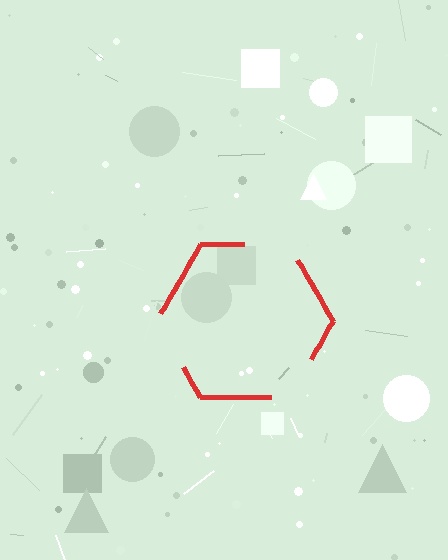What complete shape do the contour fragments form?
The contour fragments form a hexagon.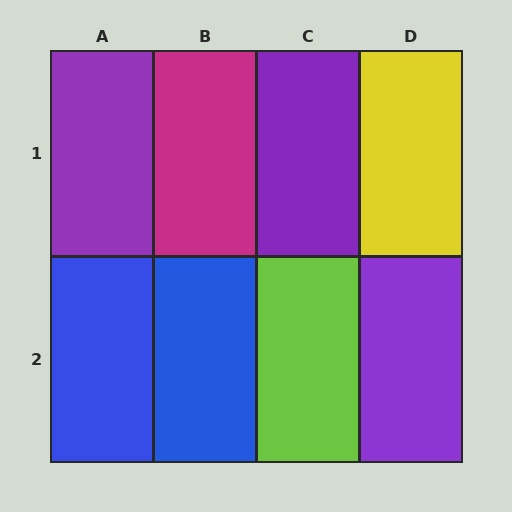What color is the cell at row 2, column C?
Lime.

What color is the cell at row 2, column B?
Blue.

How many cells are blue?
2 cells are blue.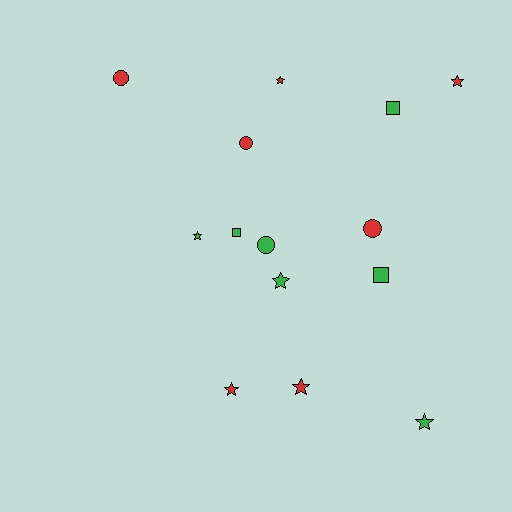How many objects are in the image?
There are 14 objects.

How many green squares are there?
There are 3 green squares.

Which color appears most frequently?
Green, with 7 objects.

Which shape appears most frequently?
Star, with 7 objects.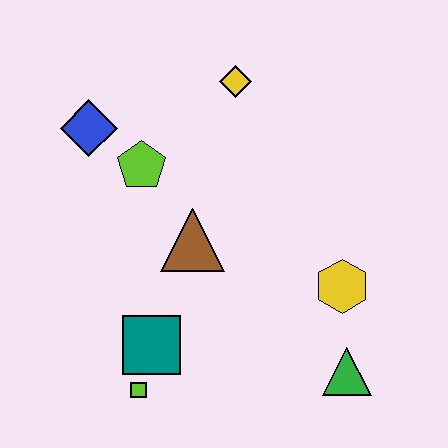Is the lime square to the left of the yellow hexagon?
Yes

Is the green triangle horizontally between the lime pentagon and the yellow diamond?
No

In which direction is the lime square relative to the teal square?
The lime square is below the teal square.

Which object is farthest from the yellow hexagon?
The blue diamond is farthest from the yellow hexagon.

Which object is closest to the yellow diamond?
The lime pentagon is closest to the yellow diamond.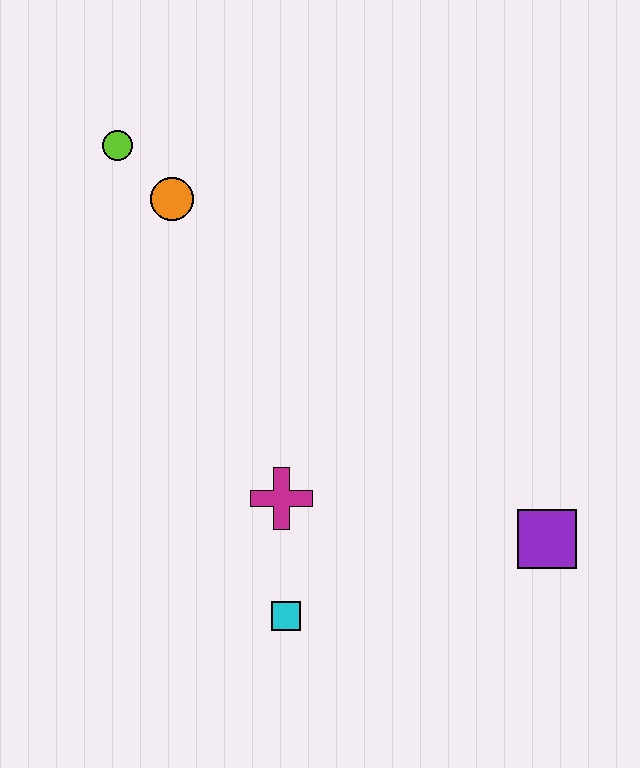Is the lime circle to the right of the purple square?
No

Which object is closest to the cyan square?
The magenta cross is closest to the cyan square.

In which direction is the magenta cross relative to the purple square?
The magenta cross is to the left of the purple square.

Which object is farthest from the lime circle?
The purple square is farthest from the lime circle.